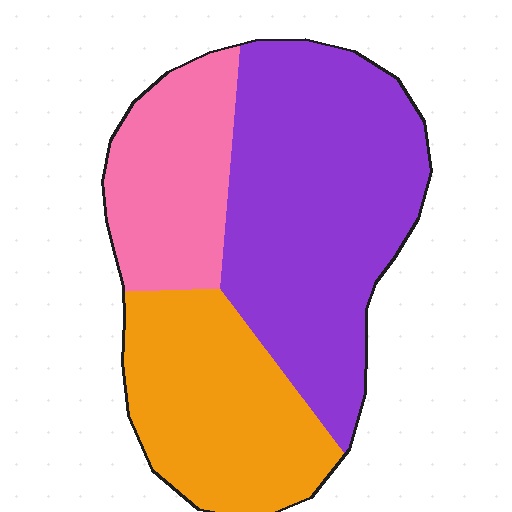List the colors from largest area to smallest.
From largest to smallest: purple, orange, pink.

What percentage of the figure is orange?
Orange covers 29% of the figure.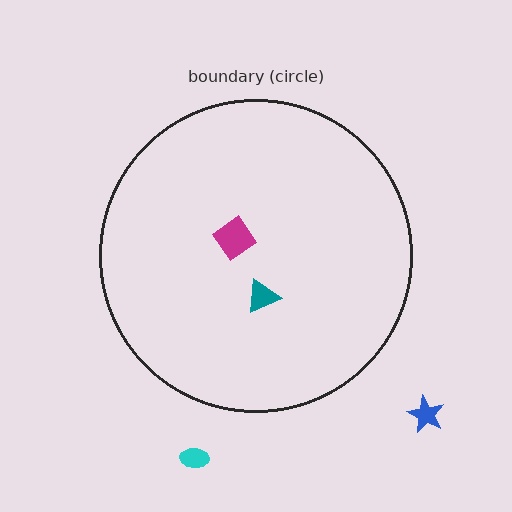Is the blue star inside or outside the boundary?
Outside.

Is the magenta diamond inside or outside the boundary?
Inside.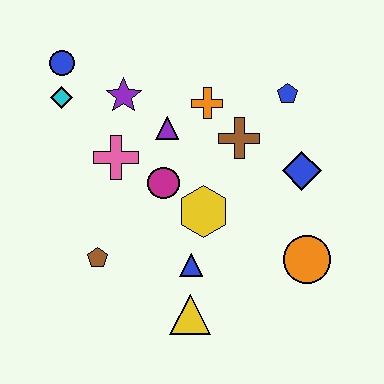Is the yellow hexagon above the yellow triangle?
Yes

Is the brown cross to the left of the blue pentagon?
Yes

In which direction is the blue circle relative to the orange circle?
The blue circle is to the left of the orange circle.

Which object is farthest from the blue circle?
The orange circle is farthest from the blue circle.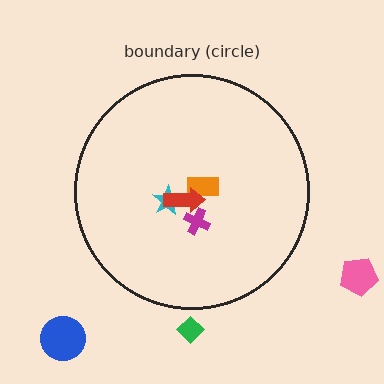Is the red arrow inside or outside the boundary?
Inside.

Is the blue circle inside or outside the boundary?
Outside.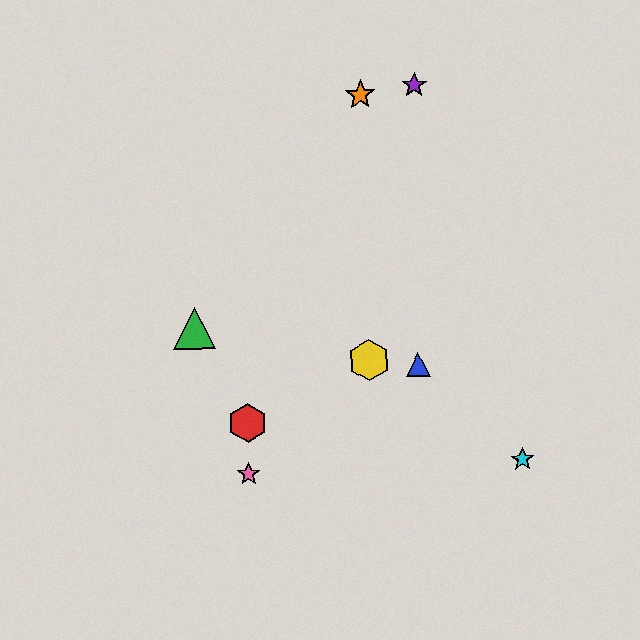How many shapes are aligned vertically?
2 shapes (the red hexagon, the pink star) are aligned vertically.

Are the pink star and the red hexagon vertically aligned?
Yes, both are at x≈249.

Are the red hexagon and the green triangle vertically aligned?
No, the red hexagon is at x≈248 and the green triangle is at x≈194.